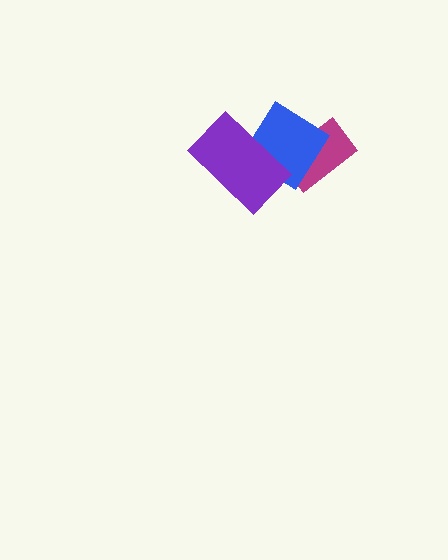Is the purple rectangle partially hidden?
No, no other shape covers it.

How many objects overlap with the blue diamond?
2 objects overlap with the blue diamond.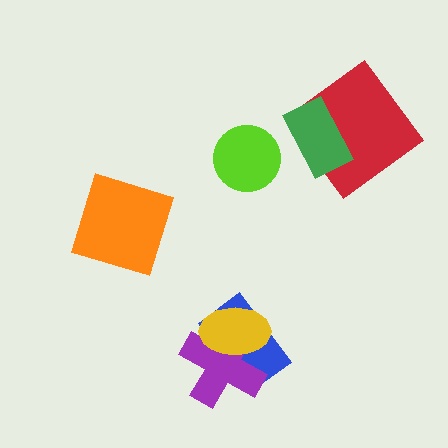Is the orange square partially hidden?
No, no other shape covers it.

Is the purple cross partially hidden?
Yes, it is partially covered by another shape.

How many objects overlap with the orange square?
0 objects overlap with the orange square.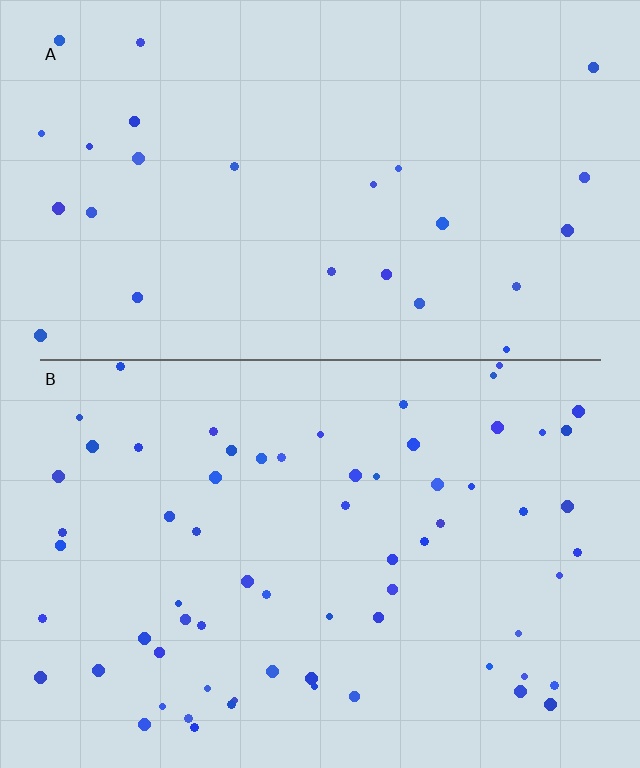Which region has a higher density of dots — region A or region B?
B (the bottom).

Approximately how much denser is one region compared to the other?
Approximately 2.6× — region B over region A.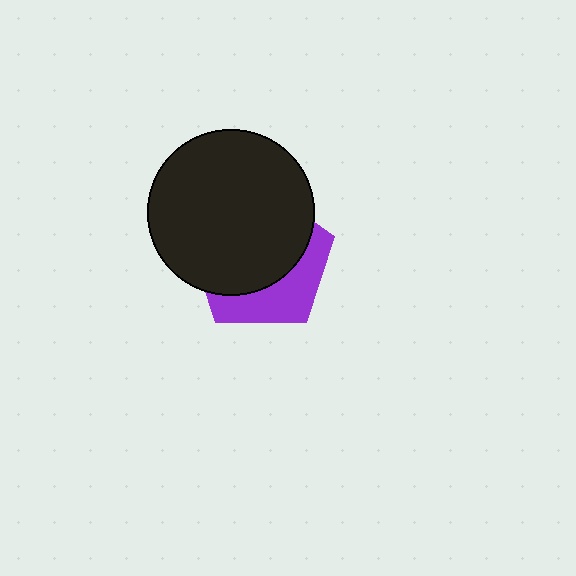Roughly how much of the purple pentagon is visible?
A small part of it is visible (roughly 35%).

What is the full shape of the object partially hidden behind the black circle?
The partially hidden object is a purple pentagon.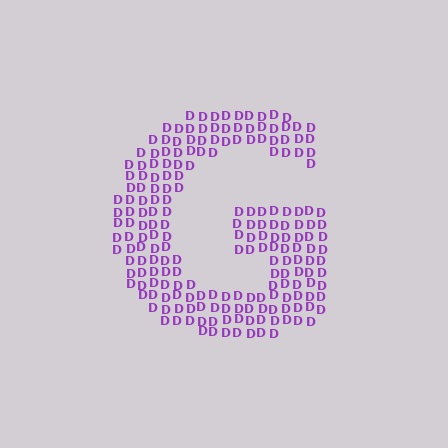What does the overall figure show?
The overall figure shows the letter G.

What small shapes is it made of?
It is made of small letter D's.